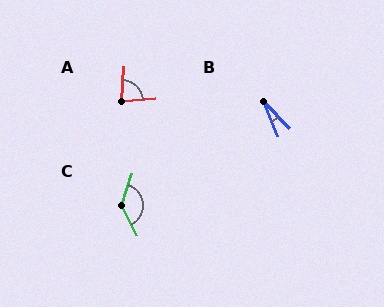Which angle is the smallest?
B, at approximately 22 degrees.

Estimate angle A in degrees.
Approximately 80 degrees.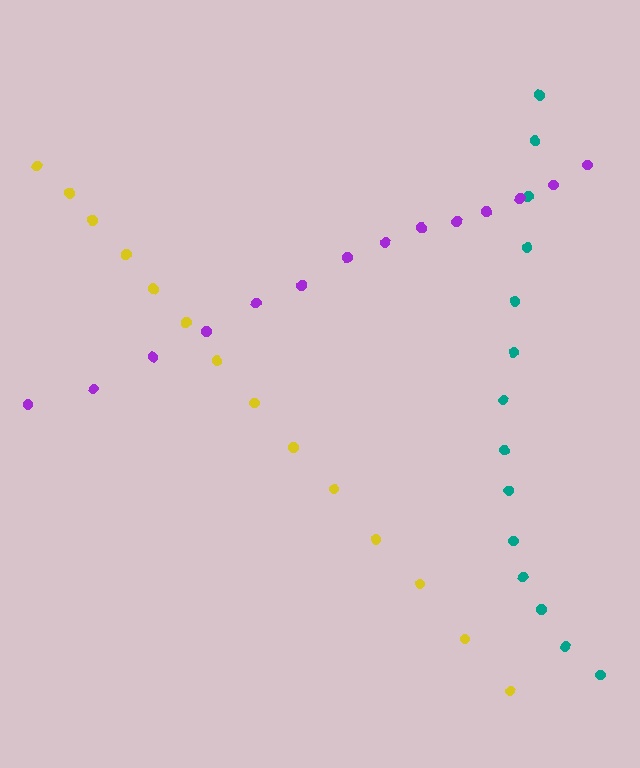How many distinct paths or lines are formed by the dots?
There are 3 distinct paths.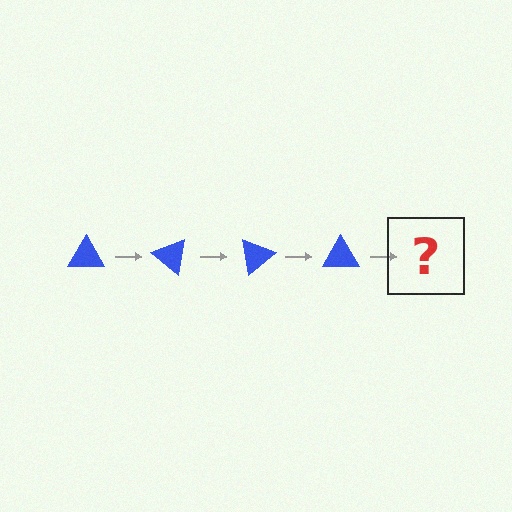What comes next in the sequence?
The next element should be a blue triangle rotated 160 degrees.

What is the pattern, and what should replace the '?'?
The pattern is that the triangle rotates 40 degrees each step. The '?' should be a blue triangle rotated 160 degrees.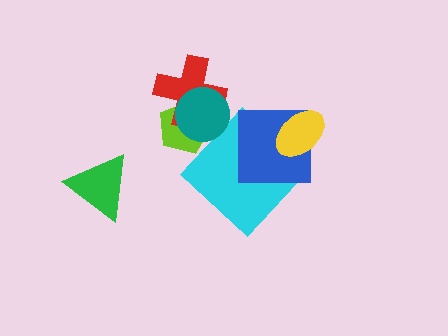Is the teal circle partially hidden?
No, no other shape covers it.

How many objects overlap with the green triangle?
0 objects overlap with the green triangle.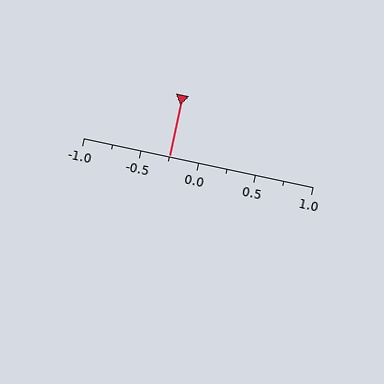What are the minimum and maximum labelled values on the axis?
The axis runs from -1.0 to 1.0.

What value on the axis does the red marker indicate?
The marker indicates approximately -0.25.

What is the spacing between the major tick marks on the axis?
The major ticks are spaced 0.5 apart.